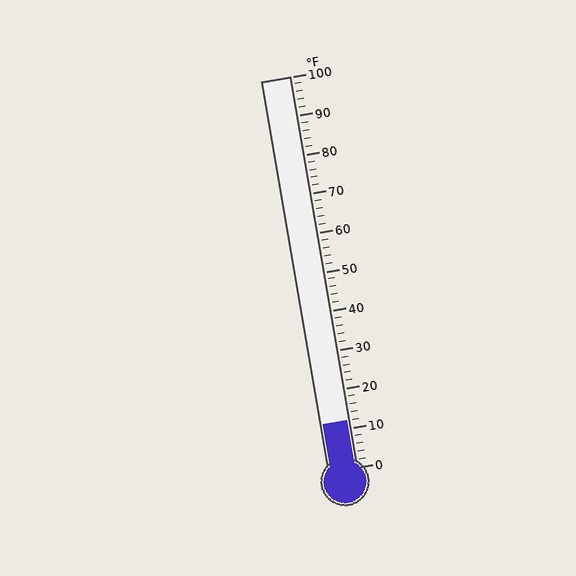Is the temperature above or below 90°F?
The temperature is below 90°F.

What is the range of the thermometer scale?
The thermometer scale ranges from 0°F to 100°F.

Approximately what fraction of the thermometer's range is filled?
The thermometer is filled to approximately 10% of its range.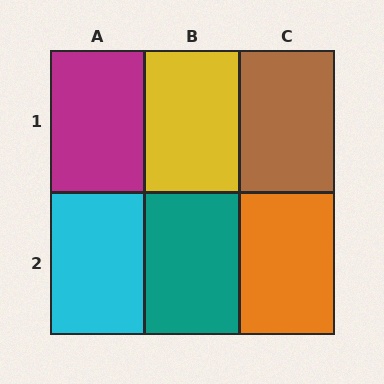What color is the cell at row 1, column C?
Brown.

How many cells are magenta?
1 cell is magenta.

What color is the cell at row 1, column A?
Magenta.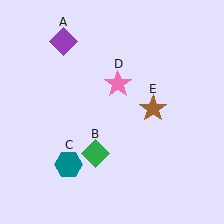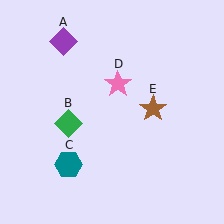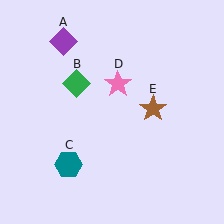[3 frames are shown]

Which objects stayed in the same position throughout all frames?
Purple diamond (object A) and teal hexagon (object C) and pink star (object D) and brown star (object E) remained stationary.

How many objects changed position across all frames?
1 object changed position: green diamond (object B).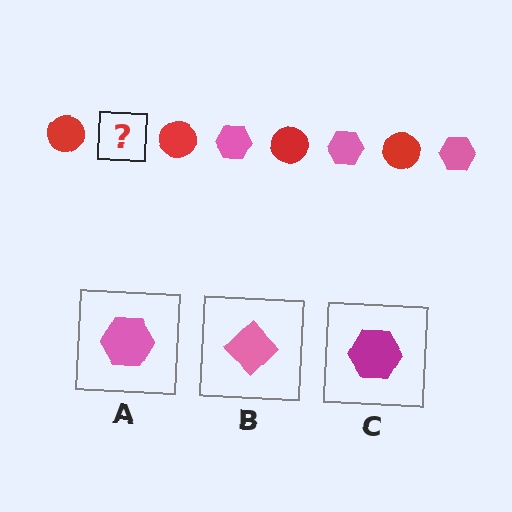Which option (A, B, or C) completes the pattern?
A.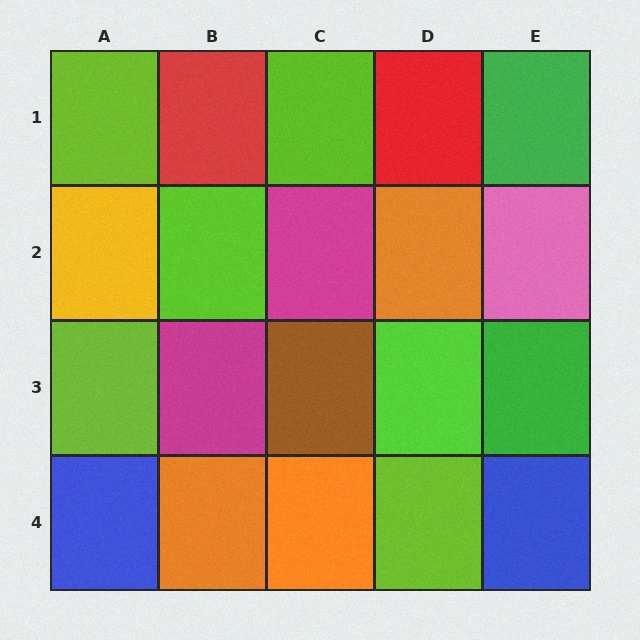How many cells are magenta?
2 cells are magenta.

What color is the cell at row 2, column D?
Orange.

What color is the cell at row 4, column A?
Blue.